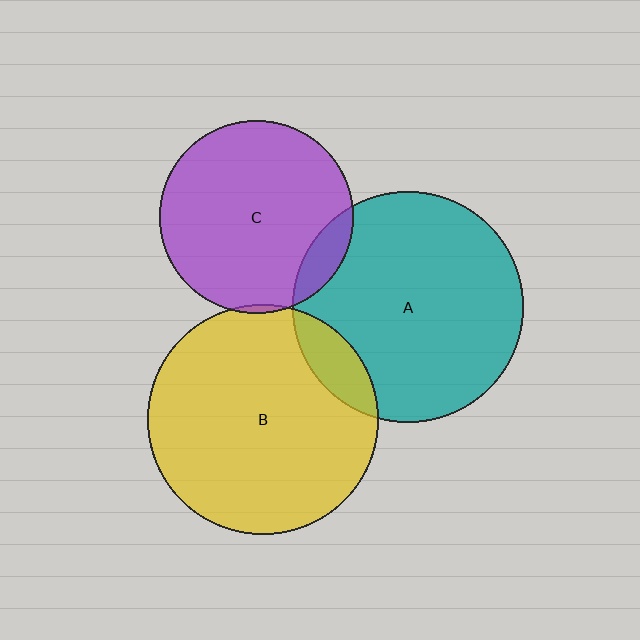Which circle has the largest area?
Circle A (teal).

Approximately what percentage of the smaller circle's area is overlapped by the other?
Approximately 10%.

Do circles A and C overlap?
Yes.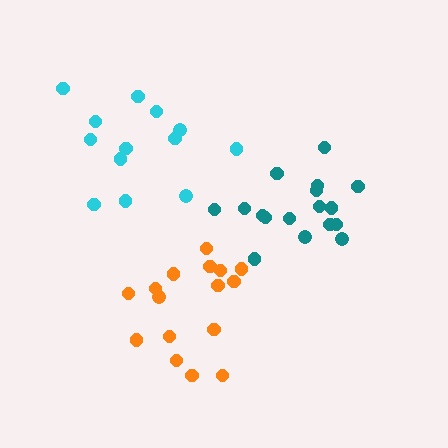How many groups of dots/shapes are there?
There are 3 groups.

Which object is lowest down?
The orange cluster is bottommost.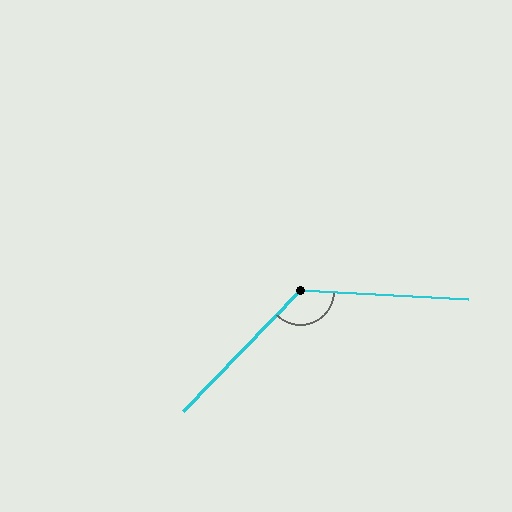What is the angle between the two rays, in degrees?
Approximately 131 degrees.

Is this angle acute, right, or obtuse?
It is obtuse.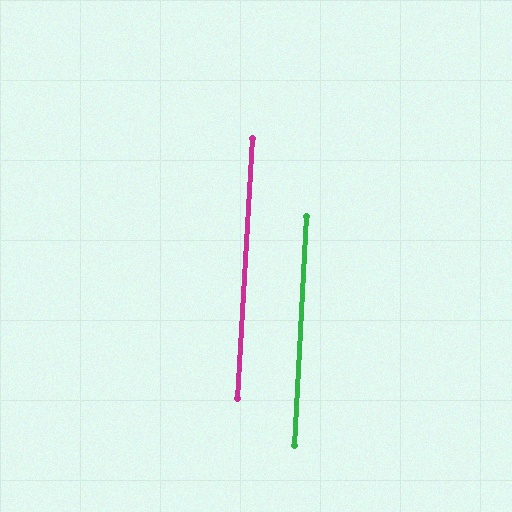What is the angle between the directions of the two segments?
Approximately 0 degrees.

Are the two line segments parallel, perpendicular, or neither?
Parallel — their directions differ by only 0.1°.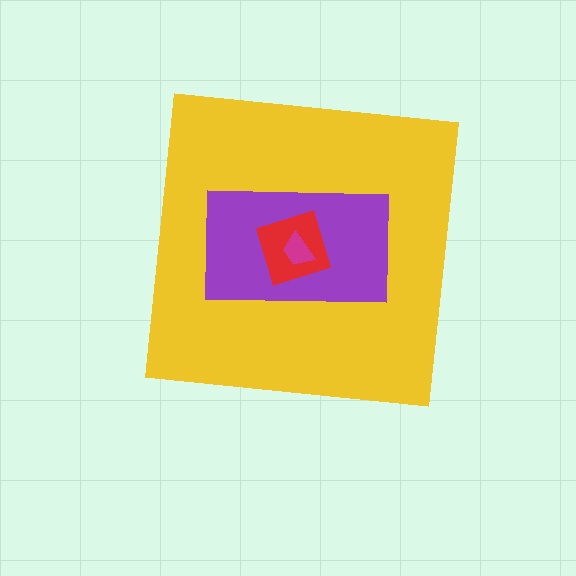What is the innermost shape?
The magenta trapezoid.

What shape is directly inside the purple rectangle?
The red square.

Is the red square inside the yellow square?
Yes.